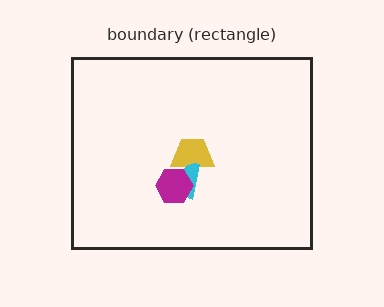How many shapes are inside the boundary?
3 inside, 0 outside.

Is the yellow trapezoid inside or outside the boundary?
Inside.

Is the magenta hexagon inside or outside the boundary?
Inside.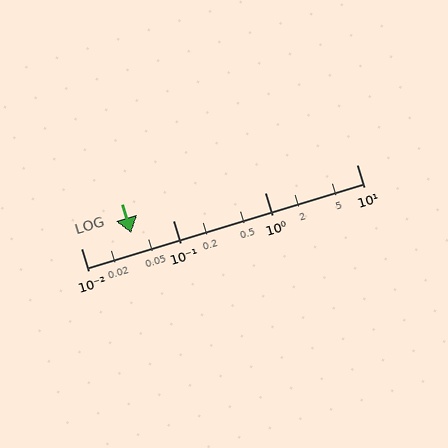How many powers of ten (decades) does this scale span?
The scale spans 3 decades, from 0.01 to 10.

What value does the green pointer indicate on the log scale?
The pointer indicates approximately 0.035.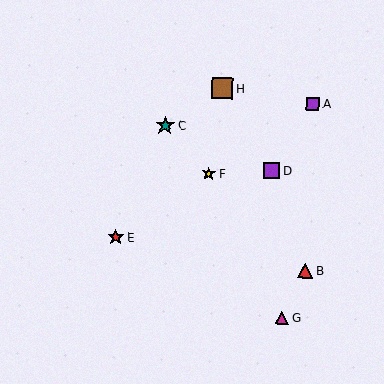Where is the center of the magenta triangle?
The center of the magenta triangle is at (282, 318).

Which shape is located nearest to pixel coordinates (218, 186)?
The yellow star (labeled F) at (209, 174) is nearest to that location.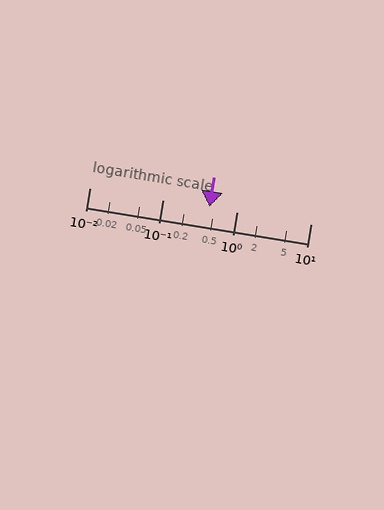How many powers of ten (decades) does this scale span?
The scale spans 3 decades, from 0.01 to 10.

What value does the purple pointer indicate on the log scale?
The pointer indicates approximately 0.42.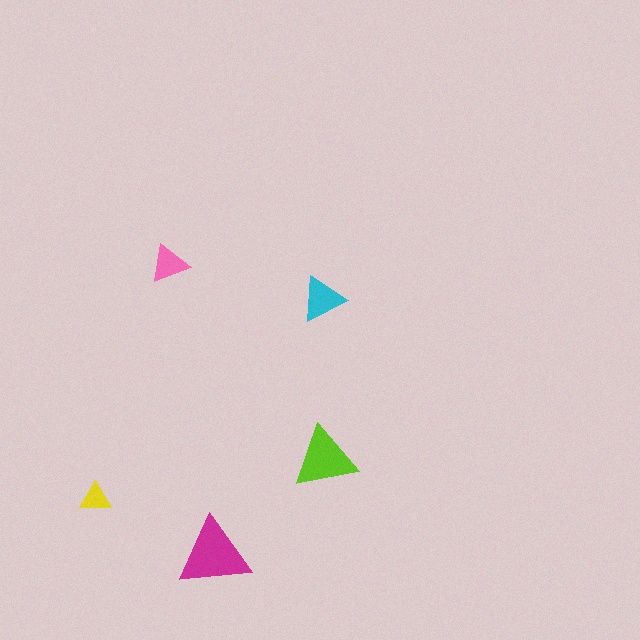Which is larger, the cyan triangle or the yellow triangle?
The cyan one.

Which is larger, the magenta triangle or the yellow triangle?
The magenta one.